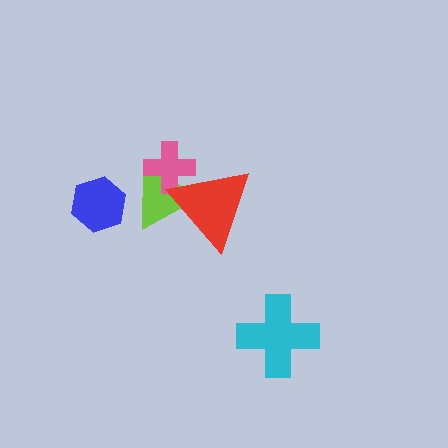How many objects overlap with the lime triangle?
2 objects overlap with the lime triangle.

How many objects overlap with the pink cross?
2 objects overlap with the pink cross.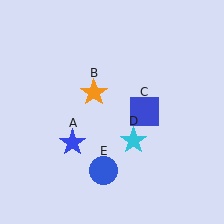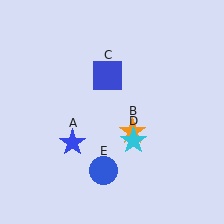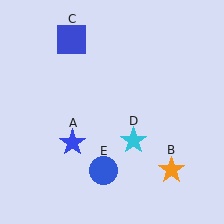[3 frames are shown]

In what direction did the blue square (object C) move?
The blue square (object C) moved up and to the left.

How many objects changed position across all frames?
2 objects changed position: orange star (object B), blue square (object C).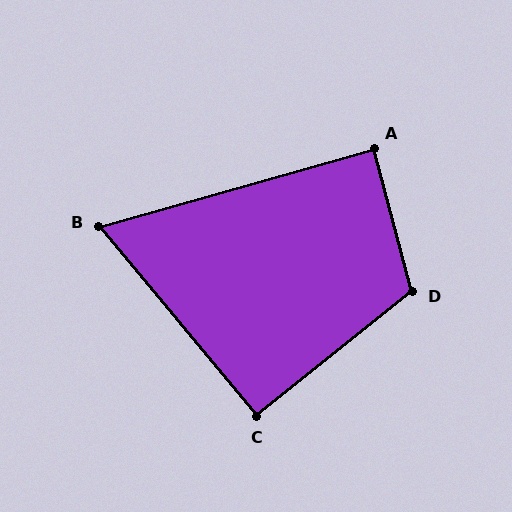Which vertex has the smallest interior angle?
B, at approximately 66 degrees.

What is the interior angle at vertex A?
Approximately 89 degrees (approximately right).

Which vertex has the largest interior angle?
D, at approximately 114 degrees.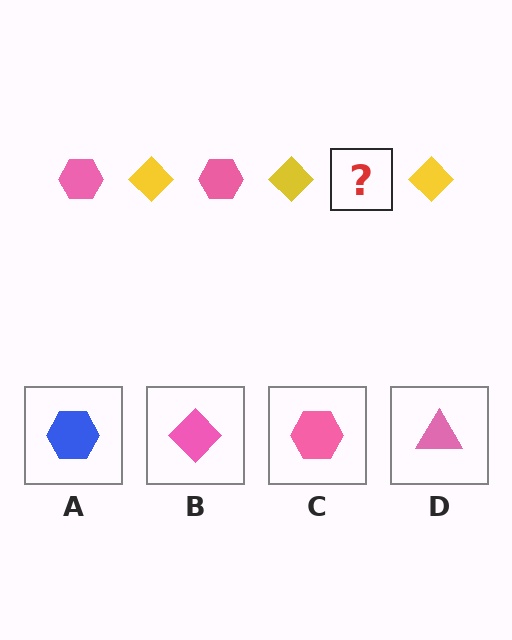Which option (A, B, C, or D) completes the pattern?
C.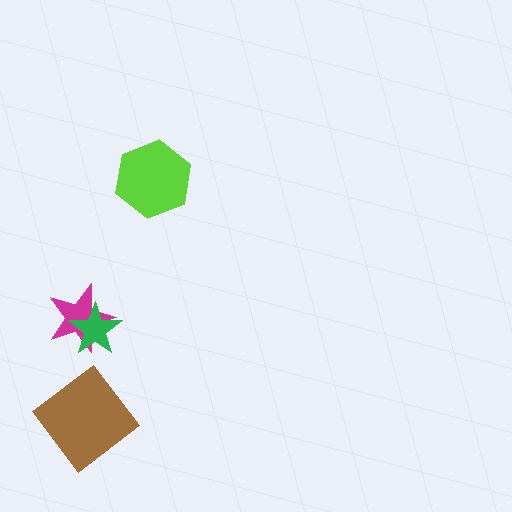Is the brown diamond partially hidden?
No, no other shape covers it.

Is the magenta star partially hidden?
Yes, it is partially covered by another shape.